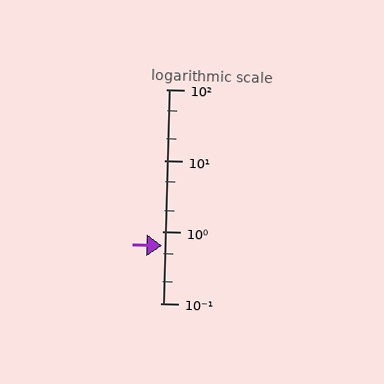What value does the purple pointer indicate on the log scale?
The pointer indicates approximately 0.64.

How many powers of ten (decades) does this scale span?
The scale spans 3 decades, from 0.1 to 100.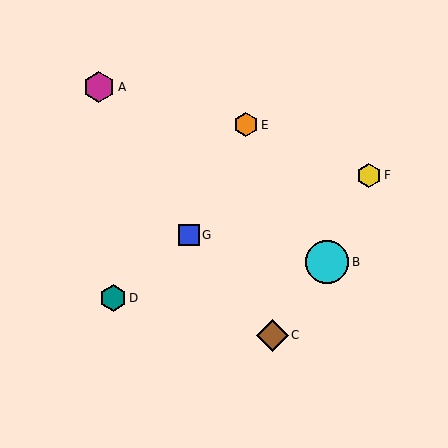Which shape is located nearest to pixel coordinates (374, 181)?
The yellow hexagon (labeled F) at (369, 175) is nearest to that location.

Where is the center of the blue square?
The center of the blue square is at (189, 235).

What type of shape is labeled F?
Shape F is a yellow hexagon.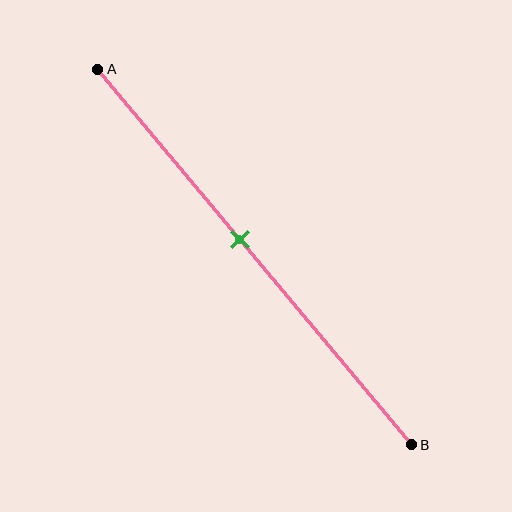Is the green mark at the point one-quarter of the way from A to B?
No, the mark is at about 45% from A, not at the 25% one-quarter point.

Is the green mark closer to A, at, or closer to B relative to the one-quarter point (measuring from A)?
The green mark is closer to point B than the one-quarter point of segment AB.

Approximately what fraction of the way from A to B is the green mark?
The green mark is approximately 45% of the way from A to B.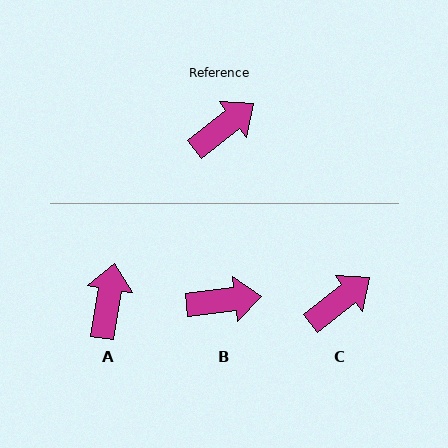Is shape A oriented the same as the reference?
No, it is off by about 43 degrees.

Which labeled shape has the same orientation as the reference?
C.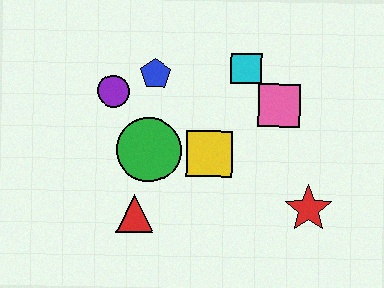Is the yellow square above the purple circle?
No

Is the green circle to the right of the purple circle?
Yes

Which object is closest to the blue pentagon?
The purple circle is closest to the blue pentagon.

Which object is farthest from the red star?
The purple circle is farthest from the red star.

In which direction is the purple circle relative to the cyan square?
The purple circle is to the left of the cyan square.